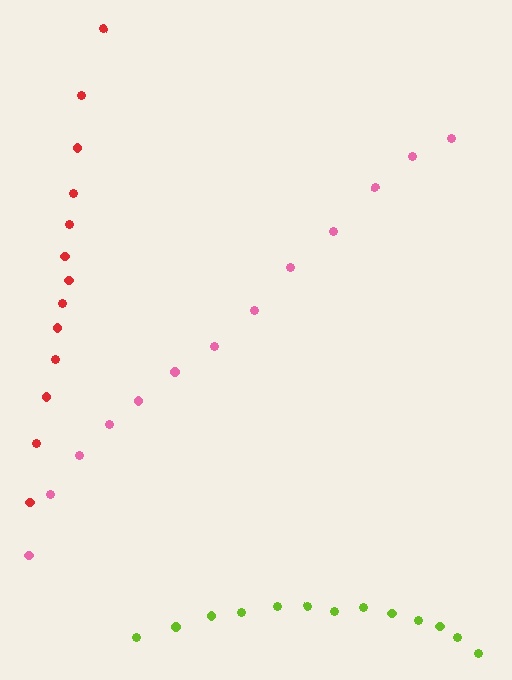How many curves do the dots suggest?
There are 3 distinct paths.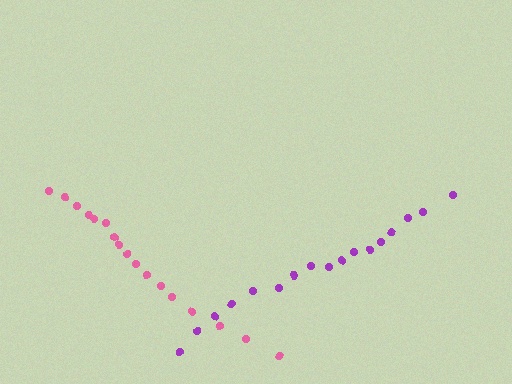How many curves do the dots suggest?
There are 2 distinct paths.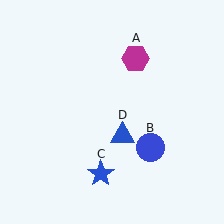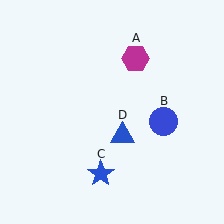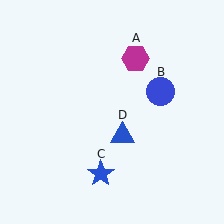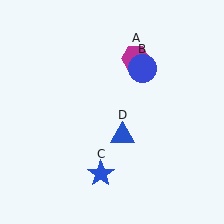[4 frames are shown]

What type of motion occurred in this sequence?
The blue circle (object B) rotated counterclockwise around the center of the scene.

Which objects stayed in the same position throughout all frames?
Magenta hexagon (object A) and blue star (object C) and blue triangle (object D) remained stationary.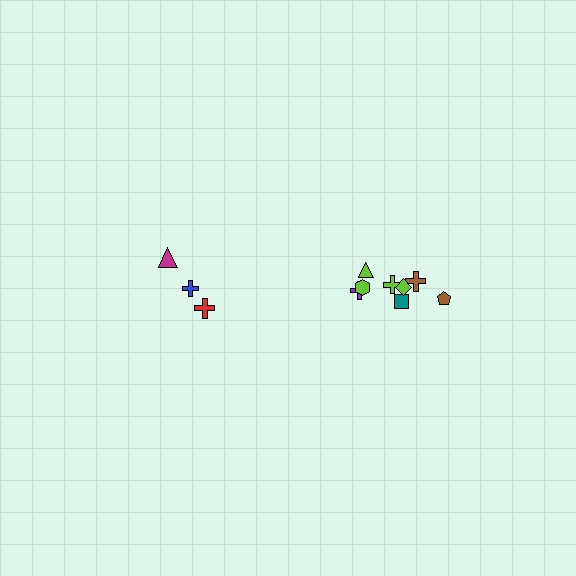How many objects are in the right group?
There are 8 objects.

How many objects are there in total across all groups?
There are 11 objects.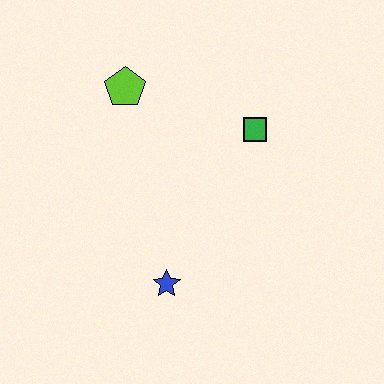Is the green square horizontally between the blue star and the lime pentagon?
No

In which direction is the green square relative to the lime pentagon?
The green square is to the right of the lime pentagon.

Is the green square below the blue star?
No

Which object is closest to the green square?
The lime pentagon is closest to the green square.